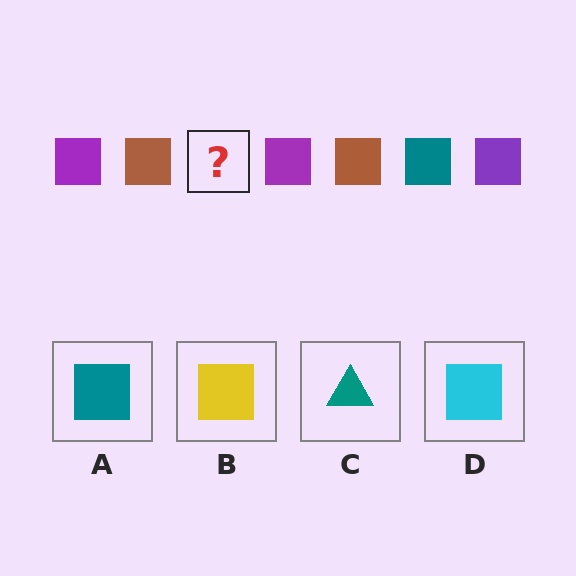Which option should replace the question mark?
Option A.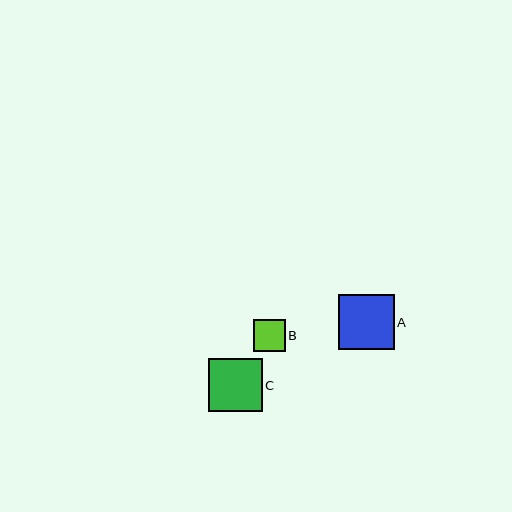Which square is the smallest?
Square B is the smallest with a size of approximately 32 pixels.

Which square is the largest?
Square A is the largest with a size of approximately 56 pixels.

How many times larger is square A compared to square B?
Square A is approximately 1.8 times the size of square B.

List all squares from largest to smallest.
From largest to smallest: A, C, B.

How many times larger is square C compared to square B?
Square C is approximately 1.7 times the size of square B.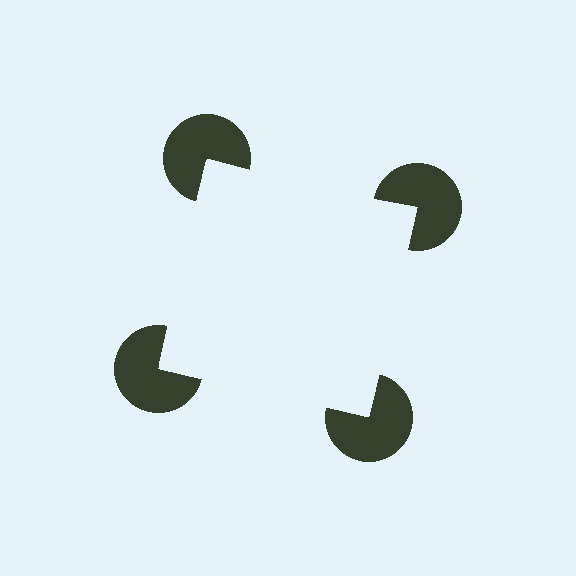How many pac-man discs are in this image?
There are 4 — one at each vertex of the illusory square.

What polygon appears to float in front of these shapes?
An illusory square — its edges are inferred from the aligned wedge cuts in the pac-man discs, not physically drawn.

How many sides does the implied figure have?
4 sides.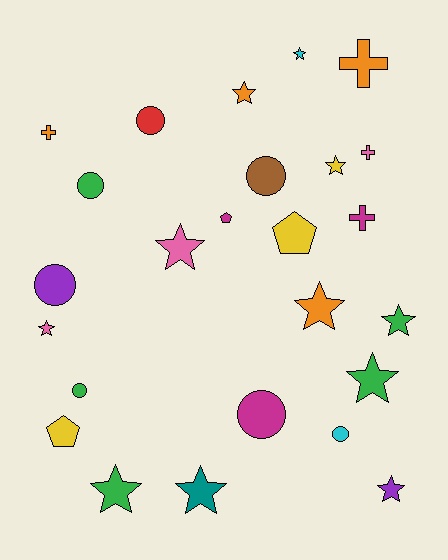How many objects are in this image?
There are 25 objects.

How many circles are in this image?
There are 7 circles.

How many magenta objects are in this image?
There are 3 magenta objects.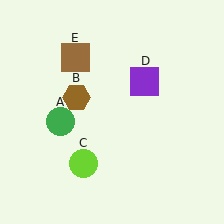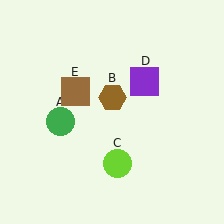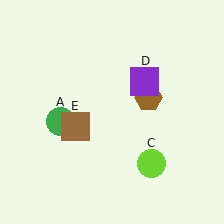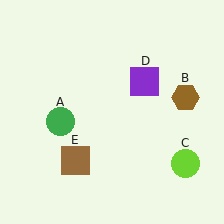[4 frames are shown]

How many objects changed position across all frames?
3 objects changed position: brown hexagon (object B), lime circle (object C), brown square (object E).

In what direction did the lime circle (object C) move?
The lime circle (object C) moved right.